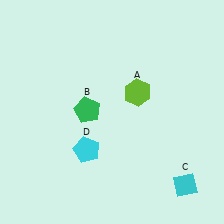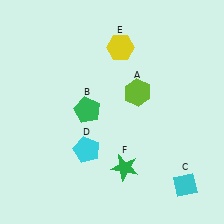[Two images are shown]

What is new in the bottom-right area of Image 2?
A green star (F) was added in the bottom-right area of Image 2.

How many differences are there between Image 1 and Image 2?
There are 2 differences between the two images.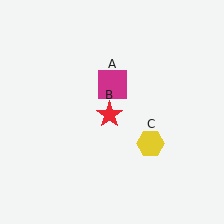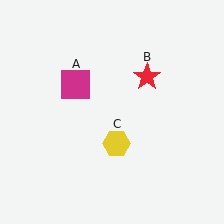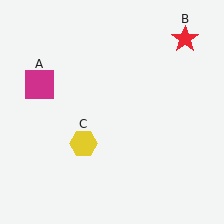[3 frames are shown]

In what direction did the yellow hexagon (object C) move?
The yellow hexagon (object C) moved left.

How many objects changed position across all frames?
3 objects changed position: magenta square (object A), red star (object B), yellow hexagon (object C).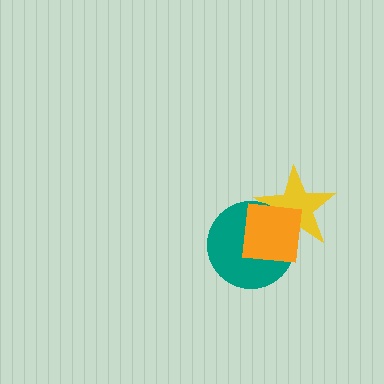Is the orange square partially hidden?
No, no other shape covers it.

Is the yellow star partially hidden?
Yes, it is partially covered by another shape.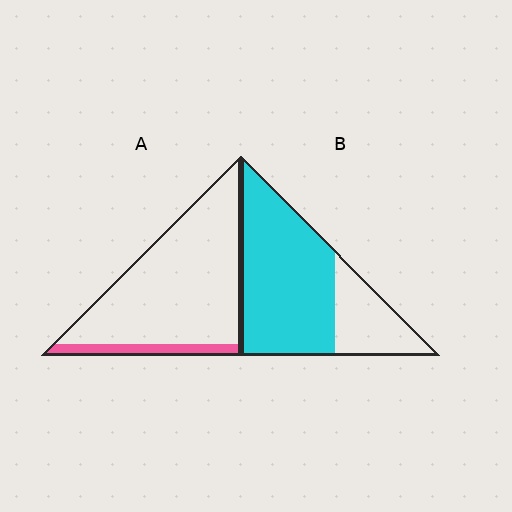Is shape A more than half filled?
No.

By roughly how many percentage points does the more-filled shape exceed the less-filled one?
By roughly 60 percentage points (B over A).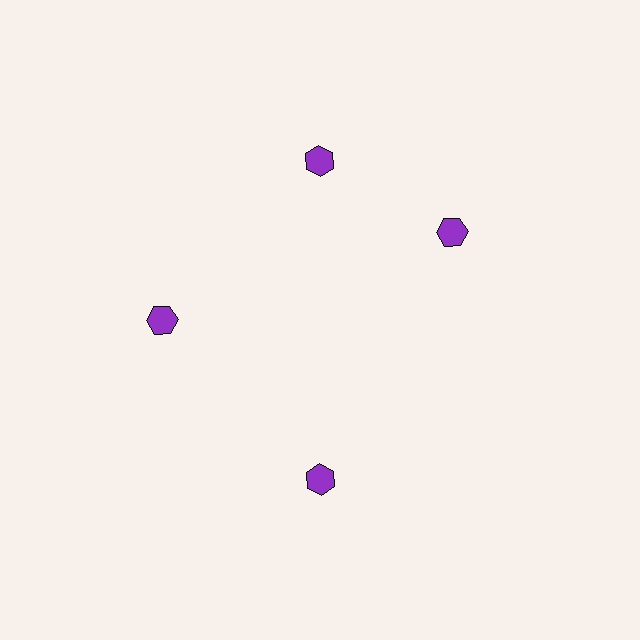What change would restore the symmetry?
The symmetry would be restored by rotating it back into even spacing with its neighbors so that all 4 hexagons sit at equal angles and equal distance from the center.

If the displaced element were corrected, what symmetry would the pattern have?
It would have 4-fold rotational symmetry — the pattern would map onto itself every 90 degrees.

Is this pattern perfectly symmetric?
No. The 4 purple hexagons are arranged in a ring, but one element near the 3 o'clock position is rotated out of alignment along the ring, breaking the 4-fold rotational symmetry.